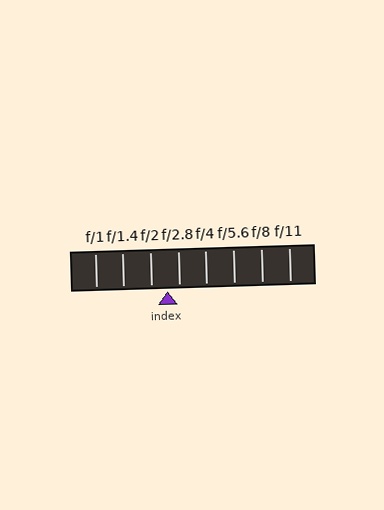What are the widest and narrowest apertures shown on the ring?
The widest aperture shown is f/1 and the narrowest is f/11.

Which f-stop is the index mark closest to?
The index mark is closest to f/2.8.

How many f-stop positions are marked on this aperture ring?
There are 8 f-stop positions marked.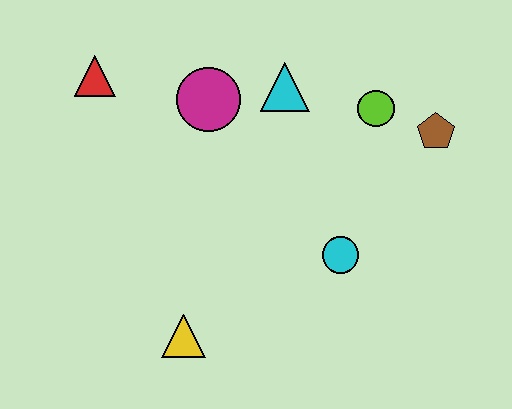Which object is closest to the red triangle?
The magenta circle is closest to the red triangle.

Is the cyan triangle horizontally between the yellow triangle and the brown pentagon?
Yes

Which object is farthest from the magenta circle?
The yellow triangle is farthest from the magenta circle.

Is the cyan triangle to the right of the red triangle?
Yes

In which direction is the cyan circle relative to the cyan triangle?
The cyan circle is below the cyan triangle.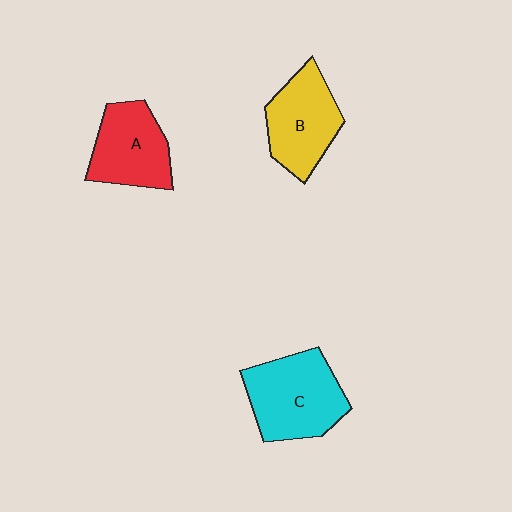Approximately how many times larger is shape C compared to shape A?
Approximately 1.2 times.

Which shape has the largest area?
Shape C (cyan).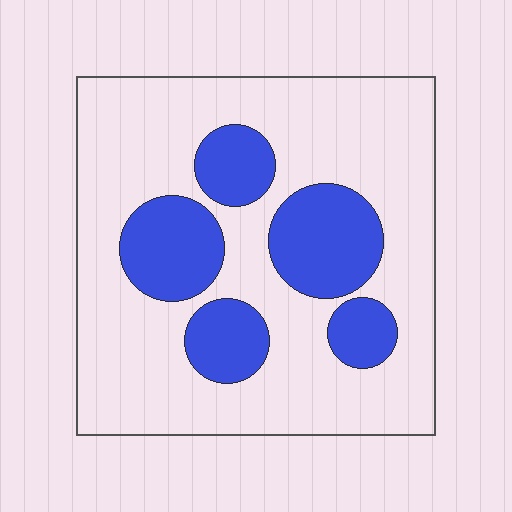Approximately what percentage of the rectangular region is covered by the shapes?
Approximately 25%.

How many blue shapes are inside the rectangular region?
5.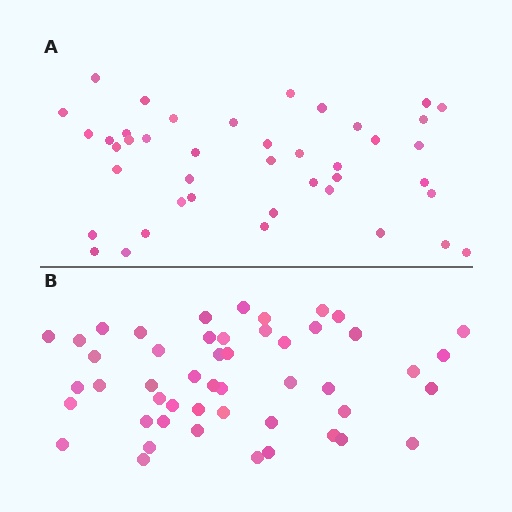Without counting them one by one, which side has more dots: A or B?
Region B (the bottom region) has more dots.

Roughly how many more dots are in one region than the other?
Region B has roughly 8 or so more dots than region A.